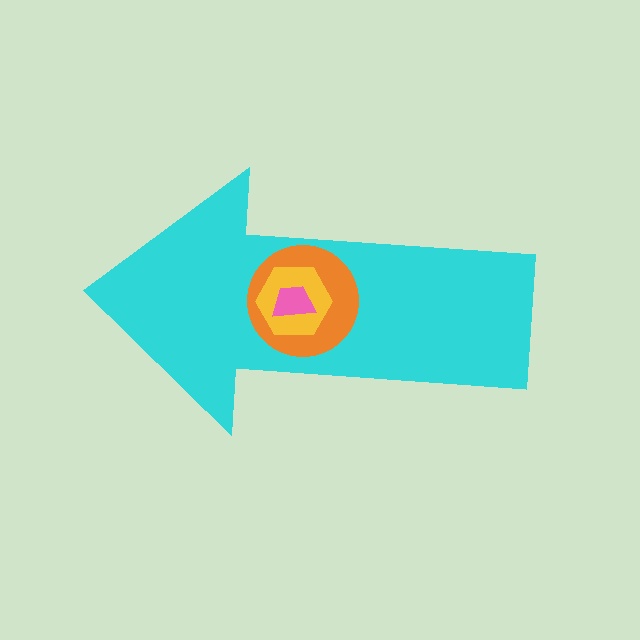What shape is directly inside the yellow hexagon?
The pink trapezoid.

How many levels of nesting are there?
4.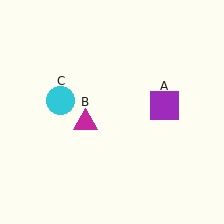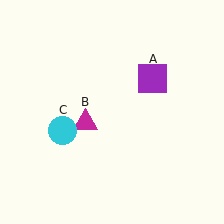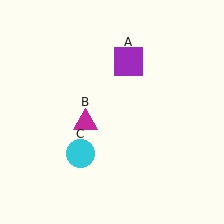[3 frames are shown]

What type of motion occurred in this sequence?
The purple square (object A), cyan circle (object C) rotated counterclockwise around the center of the scene.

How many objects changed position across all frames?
2 objects changed position: purple square (object A), cyan circle (object C).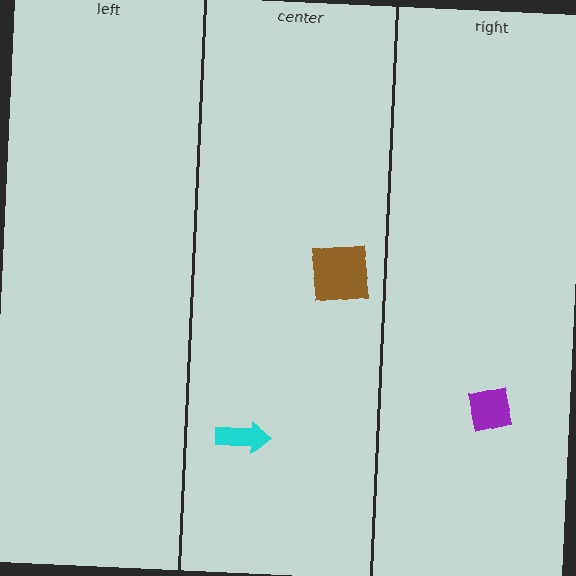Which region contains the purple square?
The right region.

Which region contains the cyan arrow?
The center region.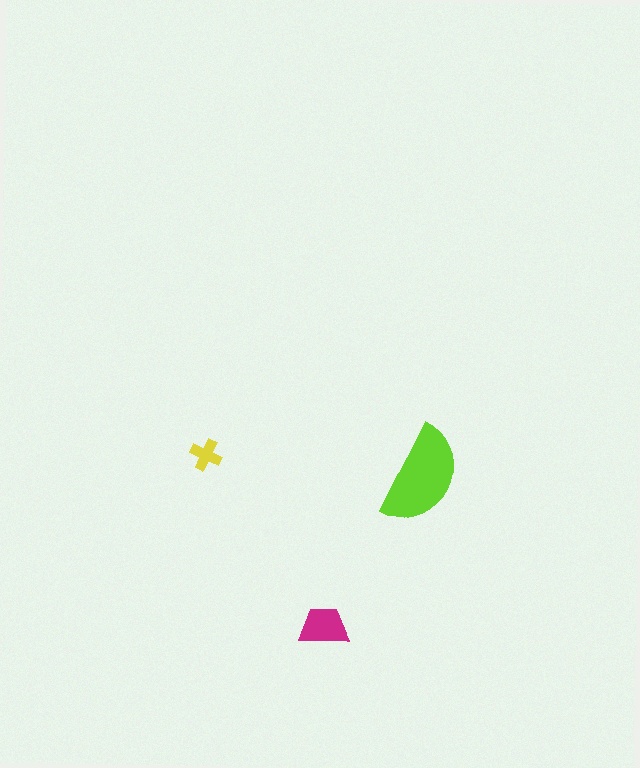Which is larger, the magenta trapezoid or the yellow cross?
The magenta trapezoid.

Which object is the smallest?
The yellow cross.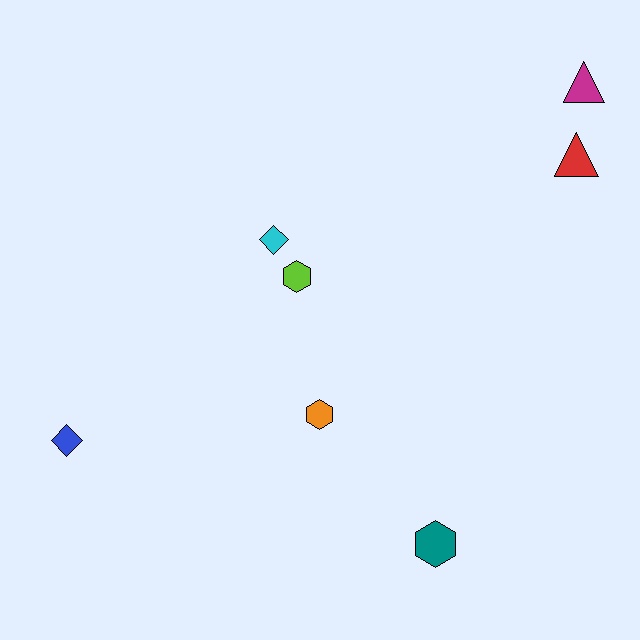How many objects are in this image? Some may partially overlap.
There are 7 objects.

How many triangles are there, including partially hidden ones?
There are 2 triangles.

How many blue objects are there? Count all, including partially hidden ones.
There is 1 blue object.